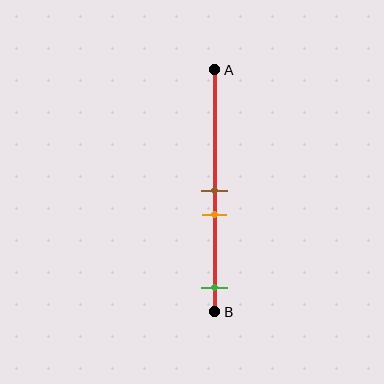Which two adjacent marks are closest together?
The brown and orange marks are the closest adjacent pair.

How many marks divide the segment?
There are 3 marks dividing the segment.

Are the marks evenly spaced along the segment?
No, the marks are not evenly spaced.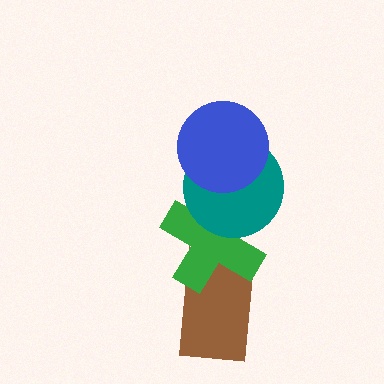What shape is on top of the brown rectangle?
The green cross is on top of the brown rectangle.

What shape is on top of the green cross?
The teal circle is on top of the green cross.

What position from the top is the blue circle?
The blue circle is 1st from the top.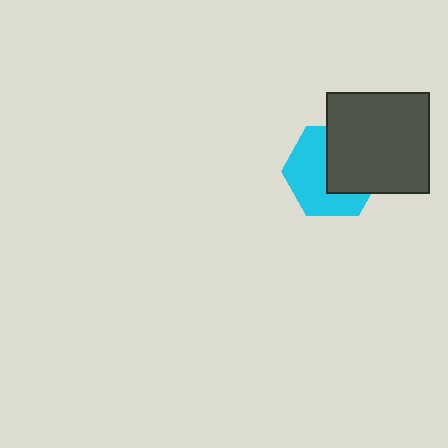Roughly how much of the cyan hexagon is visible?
About half of it is visible (roughly 54%).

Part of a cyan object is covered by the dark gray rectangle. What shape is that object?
It is a hexagon.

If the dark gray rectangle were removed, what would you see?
You would see the complete cyan hexagon.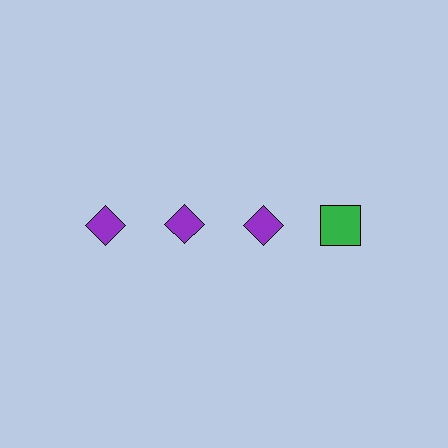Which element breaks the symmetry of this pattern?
The green square in the top row, second from right column breaks the symmetry. All other shapes are purple diamonds.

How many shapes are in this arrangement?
There are 4 shapes arranged in a grid pattern.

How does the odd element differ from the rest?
It differs in both color (green instead of purple) and shape (square instead of diamond).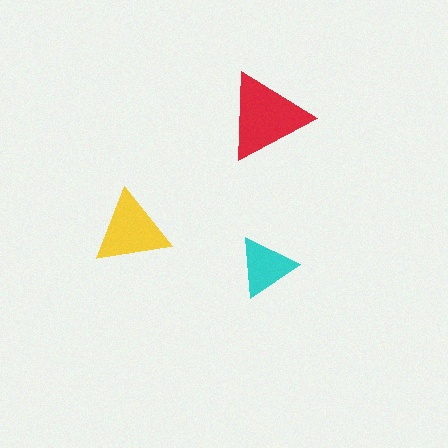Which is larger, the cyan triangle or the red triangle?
The red one.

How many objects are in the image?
There are 3 objects in the image.